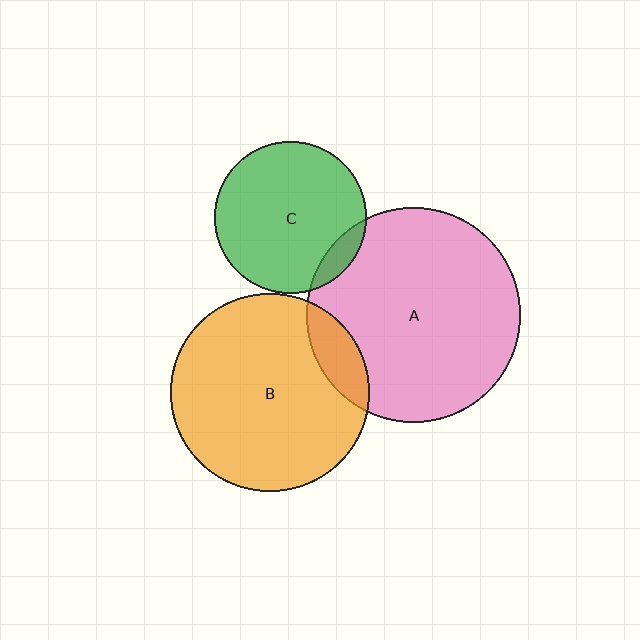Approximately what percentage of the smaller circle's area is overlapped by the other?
Approximately 10%.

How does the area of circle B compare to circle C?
Approximately 1.7 times.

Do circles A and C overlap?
Yes.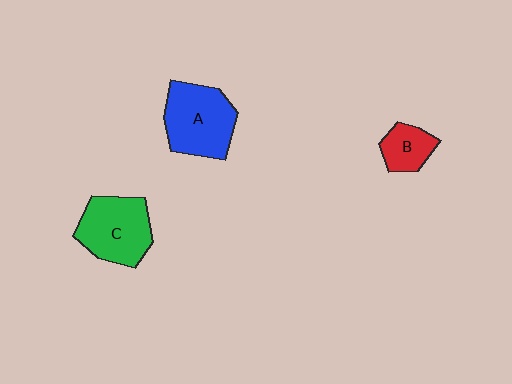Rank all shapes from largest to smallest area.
From largest to smallest: A (blue), C (green), B (red).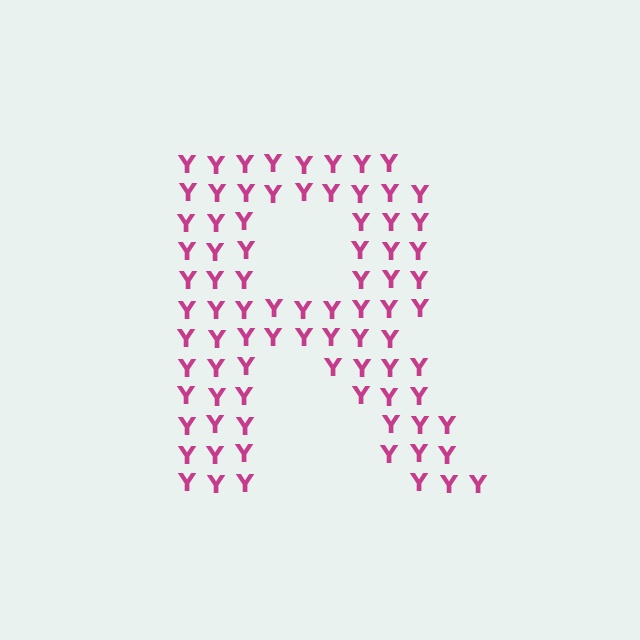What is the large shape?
The large shape is the letter R.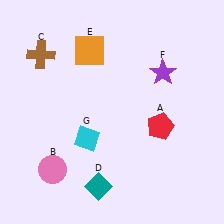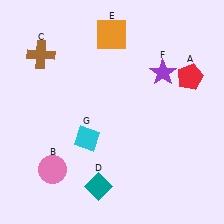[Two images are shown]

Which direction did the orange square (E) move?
The orange square (E) moved right.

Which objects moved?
The objects that moved are: the red pentagon (A), the orange square (E).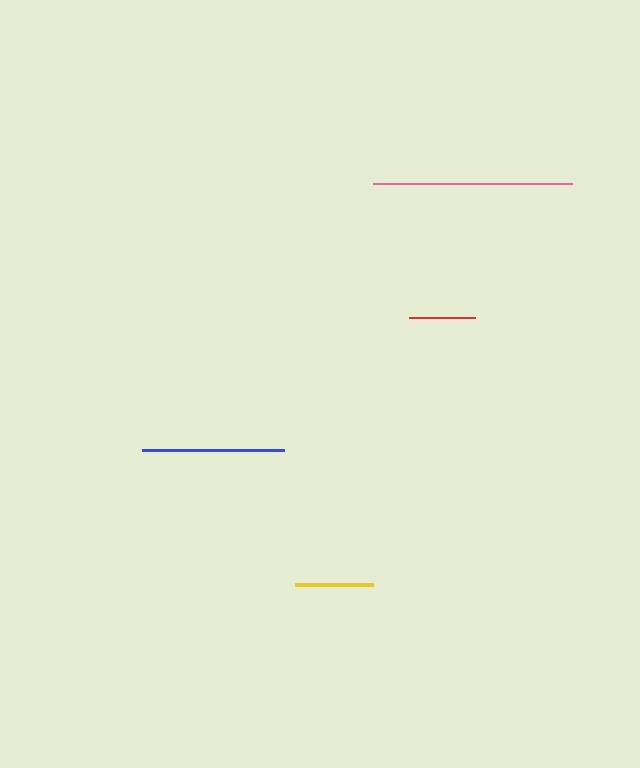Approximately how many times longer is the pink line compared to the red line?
The pink line is approximately 3.0 times the length of the red line.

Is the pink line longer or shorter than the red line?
The pink line is longer than the red line.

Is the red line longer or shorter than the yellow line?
The yellow line is longer than the red line.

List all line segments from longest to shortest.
From longest to shortest: pink, blue, yellow, red.